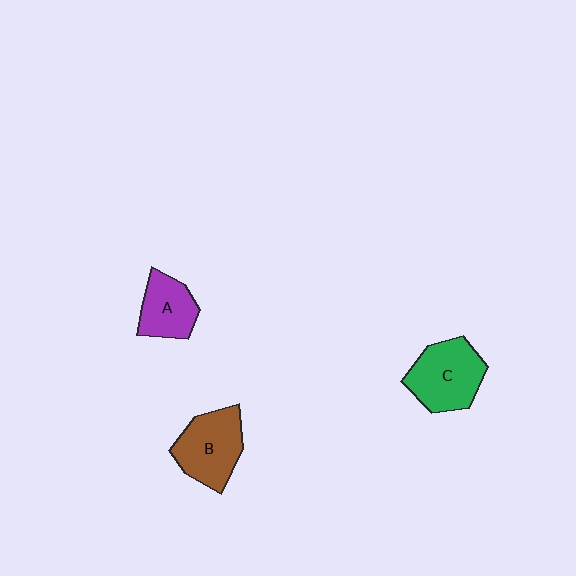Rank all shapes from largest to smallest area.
From largest to smallest: C (green), B (brown), A (purple).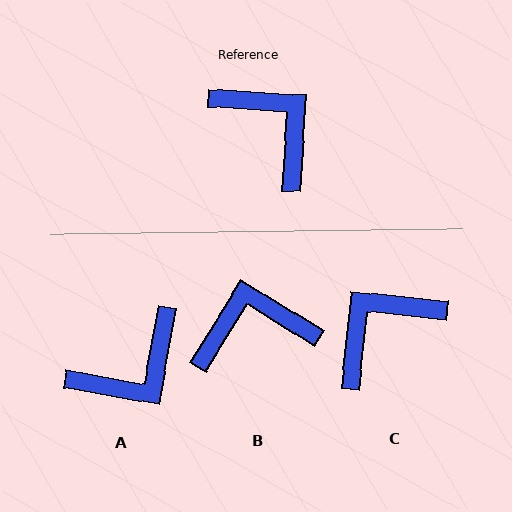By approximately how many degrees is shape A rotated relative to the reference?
Approximately 97 degrees clockwise.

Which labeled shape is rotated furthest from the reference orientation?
A, about 97 degrees away.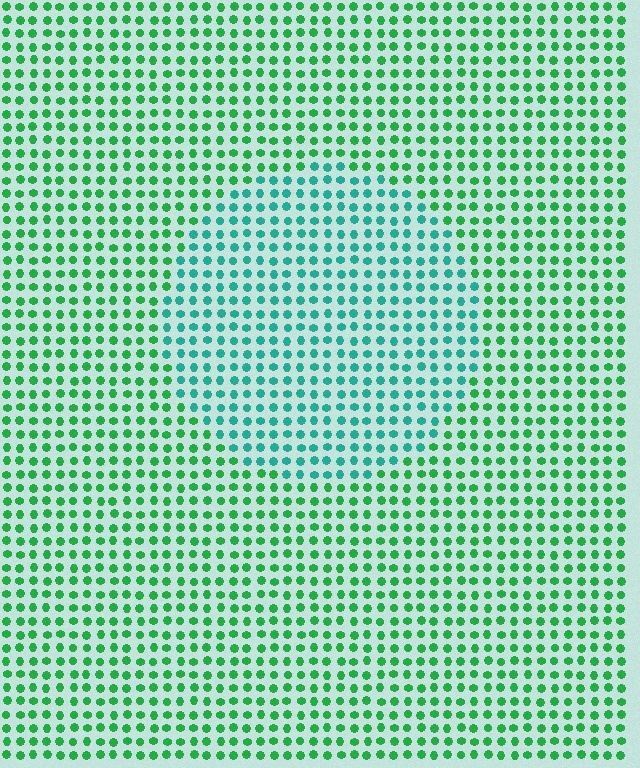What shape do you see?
I see a circle.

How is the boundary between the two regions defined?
The boundary is defined purely by a slight shift in hue (about 35 degrees). Spacing, size, and orientation are identical on both sides.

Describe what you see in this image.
The image is filled with small green elements in a uniform arrangement. A circle-shaped region is visible where the elements are tinted to a slightly different hue, forming a subtle color boundary.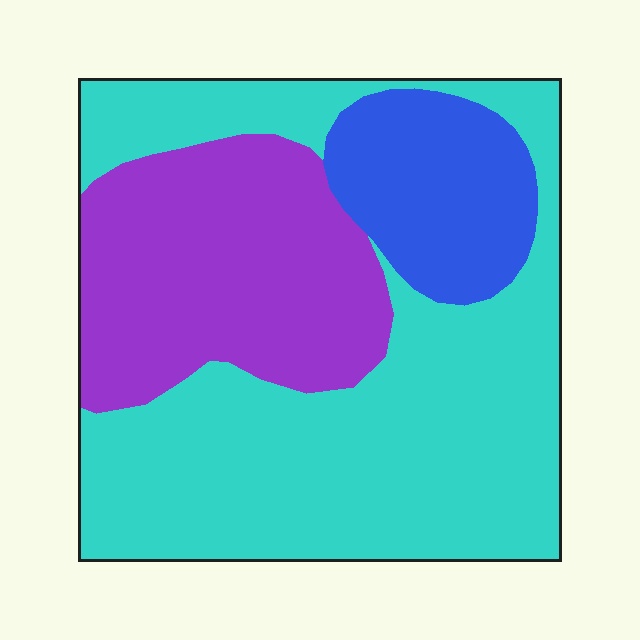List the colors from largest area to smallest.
From largest to smallest: cyan, purple, blue.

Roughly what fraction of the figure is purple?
Purple covers roughly 30% of the figure.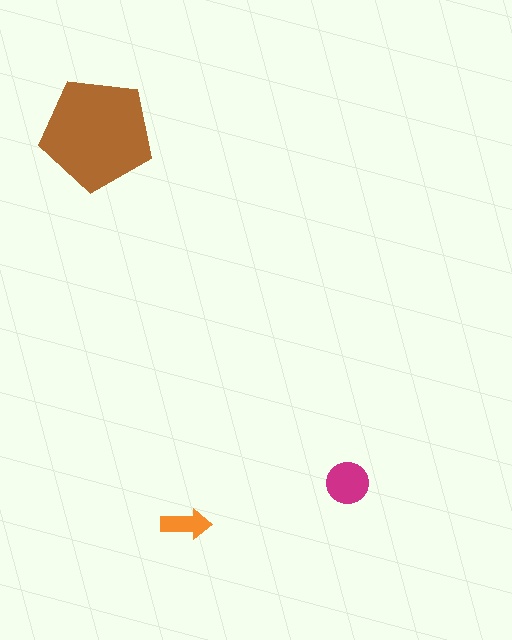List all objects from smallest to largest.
The orange arrow, the magenta circle, the brown pentagon.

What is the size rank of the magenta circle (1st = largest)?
2nd.